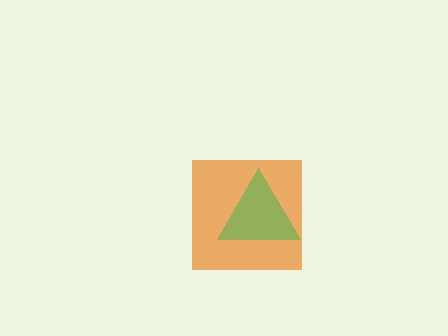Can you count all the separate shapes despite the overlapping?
Yes, there are 2 separate shapes.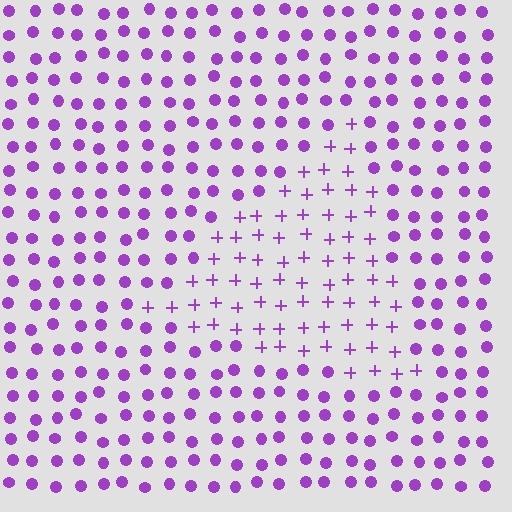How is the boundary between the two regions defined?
The boundary is defined by a change in element shape: plus signs inside vs. circles outside. All elements share the same color and spacing.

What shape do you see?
I see a triangle.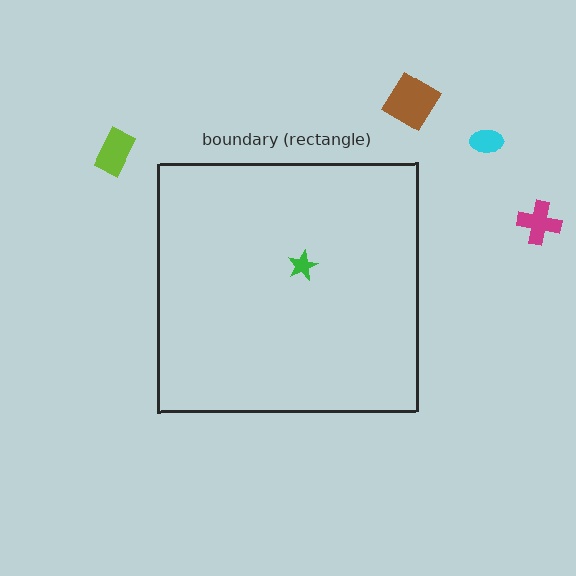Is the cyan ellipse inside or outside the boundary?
Outside.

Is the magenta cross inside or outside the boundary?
Outside.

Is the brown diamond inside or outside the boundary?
Outside.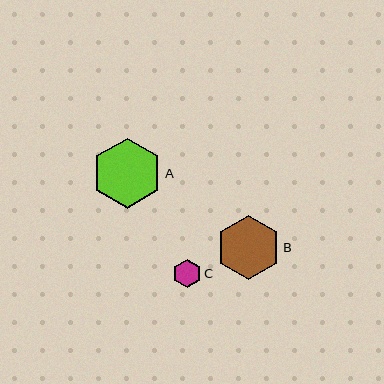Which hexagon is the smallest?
Hexagon C is the smallest with a size of approximately 28 pixels.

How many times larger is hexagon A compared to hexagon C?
Hexagon A is approximately 2.5 times the size of hexagon C.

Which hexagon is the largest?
Hexagon A is the largest with a size of approximately 70 pixels.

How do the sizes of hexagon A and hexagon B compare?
Hexagon A and hexagon B are approximately the same size.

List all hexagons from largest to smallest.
From largest to smallest: A, B, C.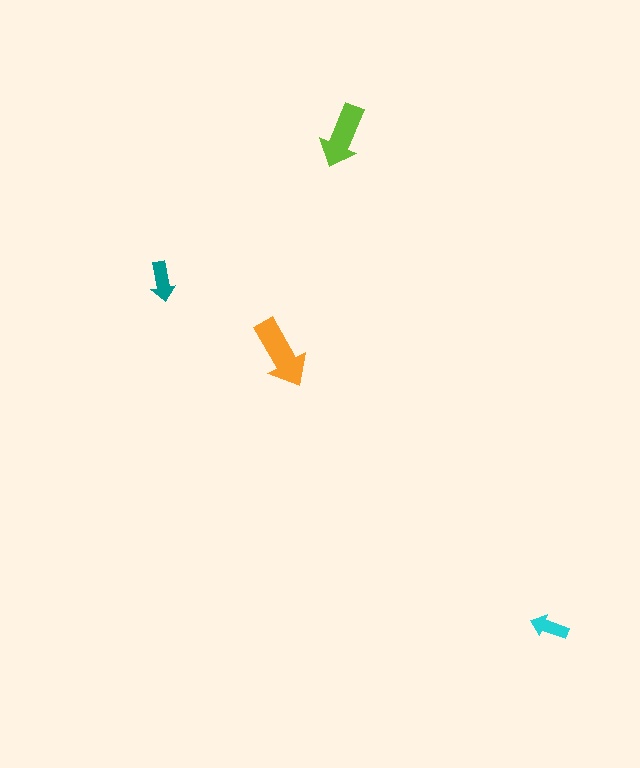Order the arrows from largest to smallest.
the orange one, the lime one, the teal one, the cyan one.